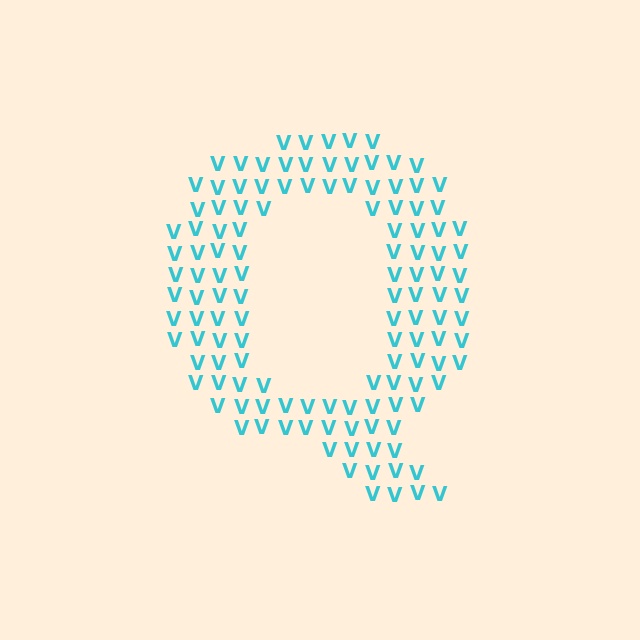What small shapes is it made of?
It is made of small letter V's.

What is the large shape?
The large shape is the letter Q.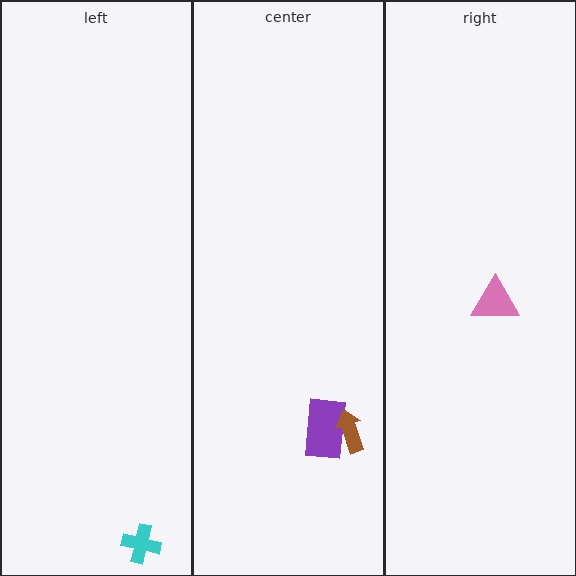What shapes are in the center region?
The purple rectangle, the brown arrow.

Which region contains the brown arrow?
The center region.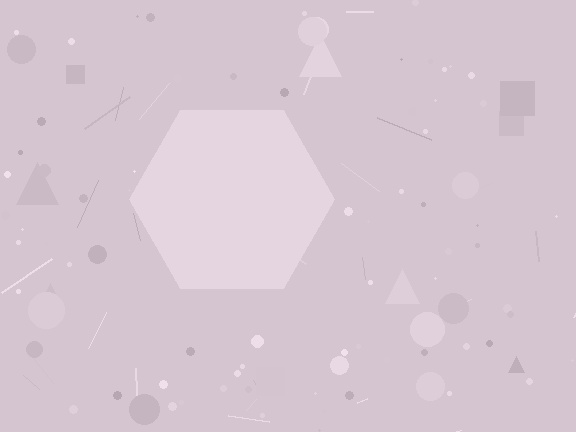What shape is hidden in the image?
A hexagon is hidden in the image.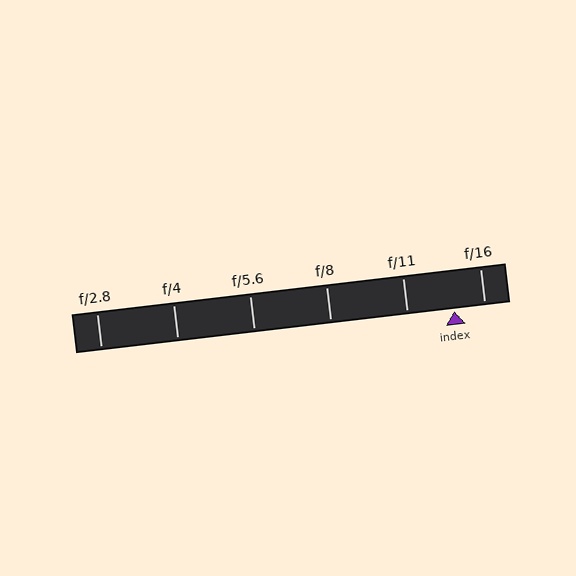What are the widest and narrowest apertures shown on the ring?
The widest aperture shown is f/2.8 and the narrowest is f/16.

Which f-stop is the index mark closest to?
The index mark is closest to f/16.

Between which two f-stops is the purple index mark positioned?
The index mark is between f/11 and f/16.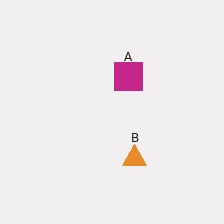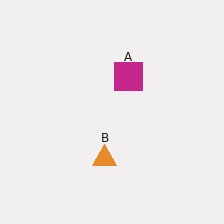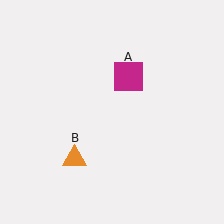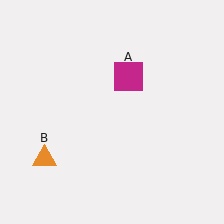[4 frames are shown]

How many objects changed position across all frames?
1 object changed position: orange triangle (object B).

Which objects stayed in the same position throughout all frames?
Magenta square (object A) remained stationary.